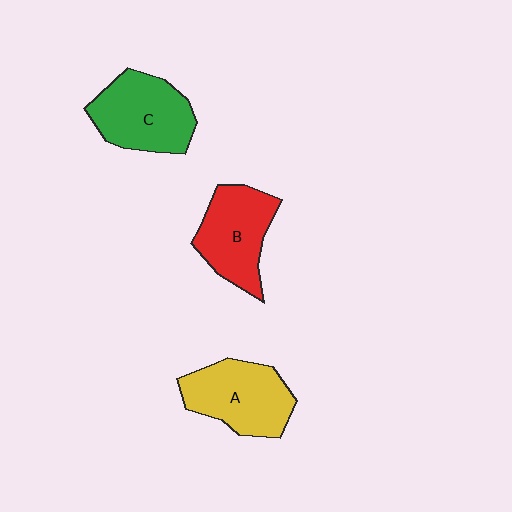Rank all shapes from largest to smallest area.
From largest to smallest: C (green), A (yellow), B (red).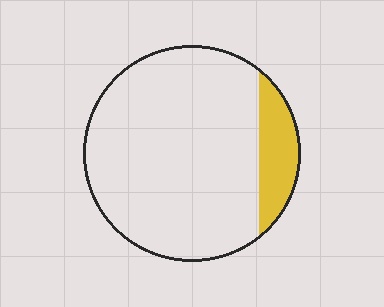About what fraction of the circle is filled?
About one eighth (1/8).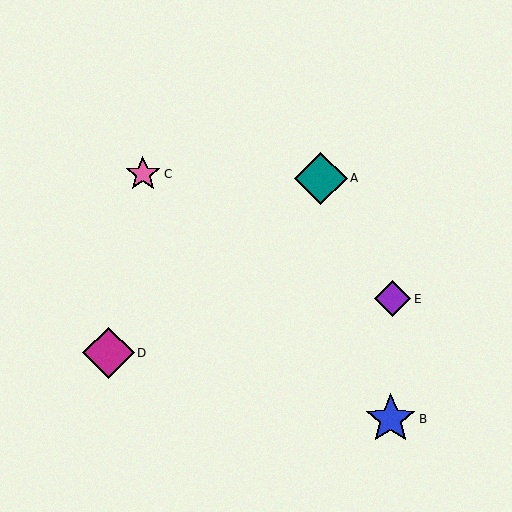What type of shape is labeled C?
Shape C is a pink star.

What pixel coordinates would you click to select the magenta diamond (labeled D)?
Click at (109, 353) to select the magenta diamond D.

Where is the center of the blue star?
The center of the blue star is at (391, 419).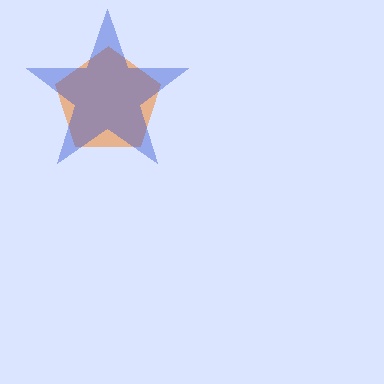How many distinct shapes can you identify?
There are 2 distinct shapes: an orange pentagon, a blue star.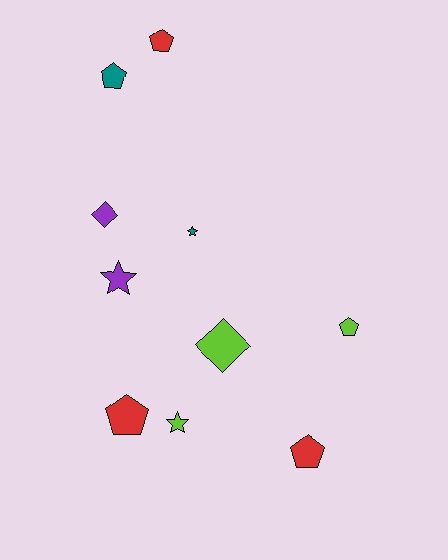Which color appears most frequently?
Lime, with 3 objects.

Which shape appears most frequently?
Pentagon, with 5 objects.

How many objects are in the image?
There are 10 objects.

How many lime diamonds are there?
There is 1 lime diamond.